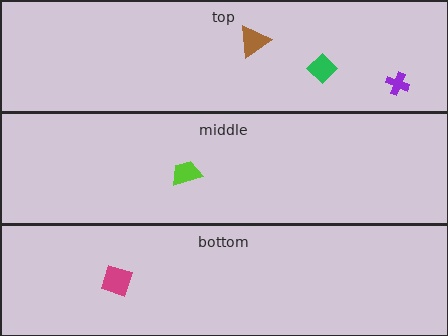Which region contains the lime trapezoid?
The middle region.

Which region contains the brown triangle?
The top region.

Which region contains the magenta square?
The bottom region.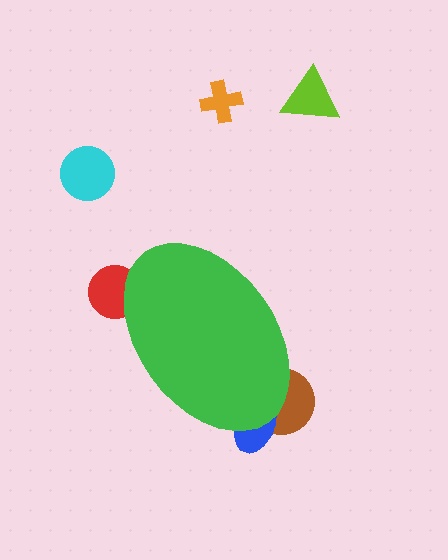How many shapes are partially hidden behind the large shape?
3 shapes are partially hidden.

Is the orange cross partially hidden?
No, the orange cross is fully visible.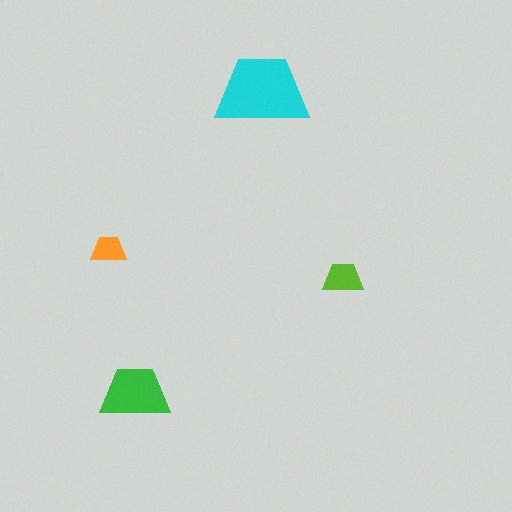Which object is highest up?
The cyan trapezoid is topmost.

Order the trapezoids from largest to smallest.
the cyan one, the green one, the lime one, the orange one.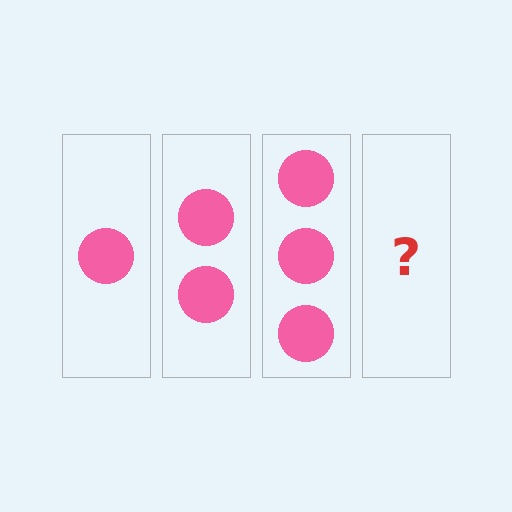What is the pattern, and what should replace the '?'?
The pattern is that each step adds one more circle. The '?' should be 4 circles.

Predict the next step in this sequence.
The next step is 4 circles.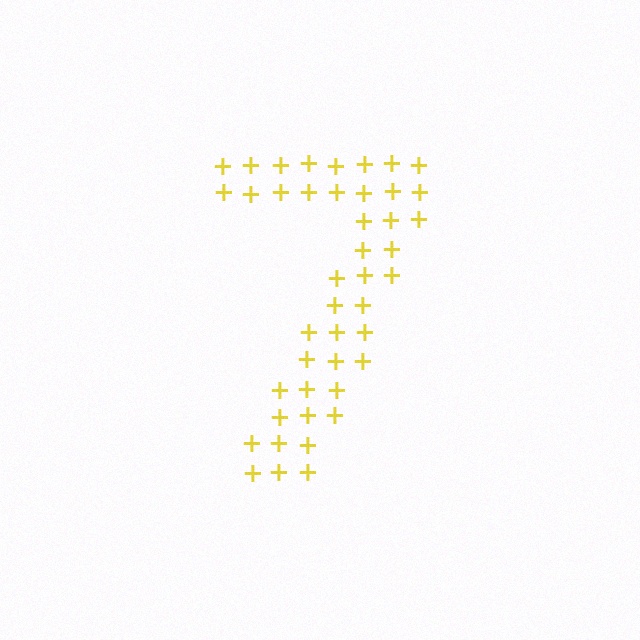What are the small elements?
The small elements are plus signs.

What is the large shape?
The large shape is the digit 7.